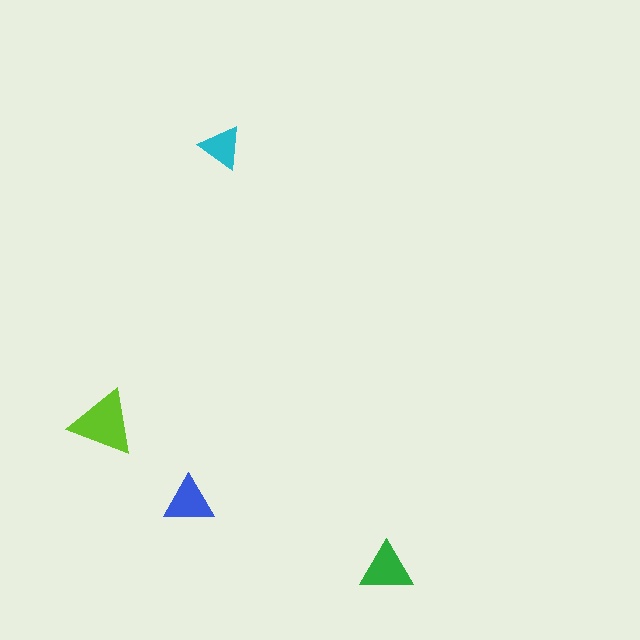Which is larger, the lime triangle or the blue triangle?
The lime one.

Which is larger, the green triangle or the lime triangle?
The lime one.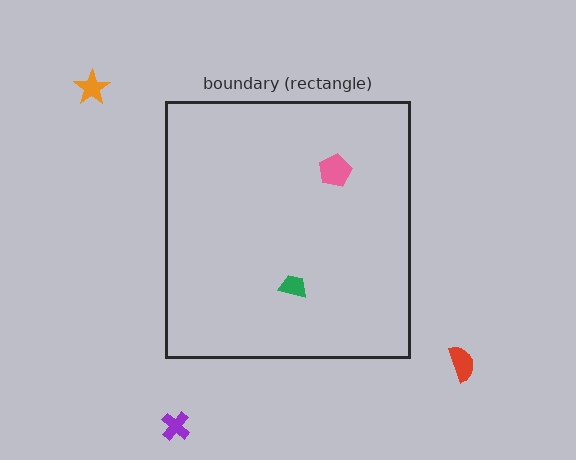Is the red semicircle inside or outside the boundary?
Outside.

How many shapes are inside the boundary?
2 inside, 3 outside.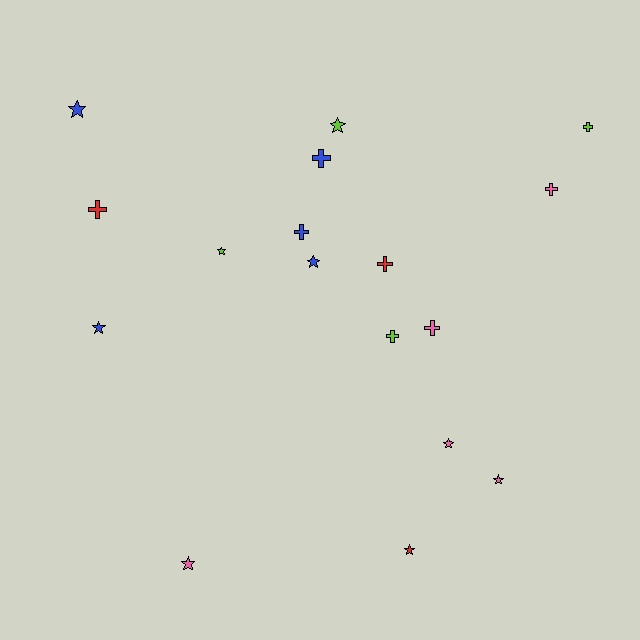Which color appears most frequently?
Pink, with 5 objects.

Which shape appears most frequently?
Star, with 9 objects.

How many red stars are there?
There is 1 red star.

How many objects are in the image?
There are 17 objects.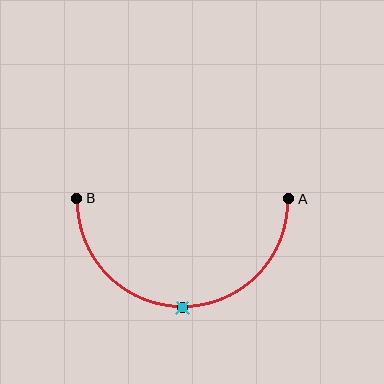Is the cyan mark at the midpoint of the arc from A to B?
Yes. The cyan mark lies on the arc at equal arc-length from both A and B — it is the arc midpoint.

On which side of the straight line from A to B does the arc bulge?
The arc bulges below the straight line connecting A and B.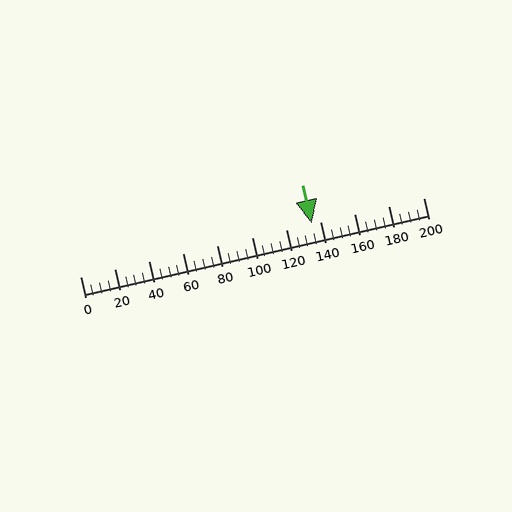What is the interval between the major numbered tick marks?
The major tick marks are spaced 20 units apart.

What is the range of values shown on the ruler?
The ruler shows values from 0 to 200.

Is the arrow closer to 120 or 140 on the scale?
The arrow is closer to 140.